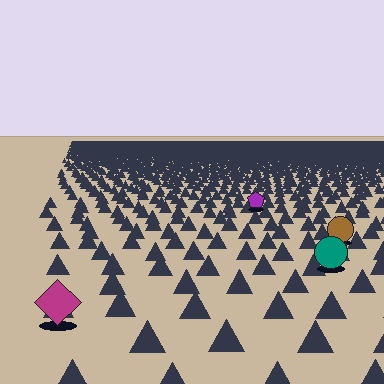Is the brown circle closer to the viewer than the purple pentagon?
Yes. The brown circle is closer — you can tell from the texture gradient: the ground texture is coarser near it.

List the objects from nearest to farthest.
From nearest to farthest: the magenta diamond, the teal circle, the brown circle, the purple pentagon.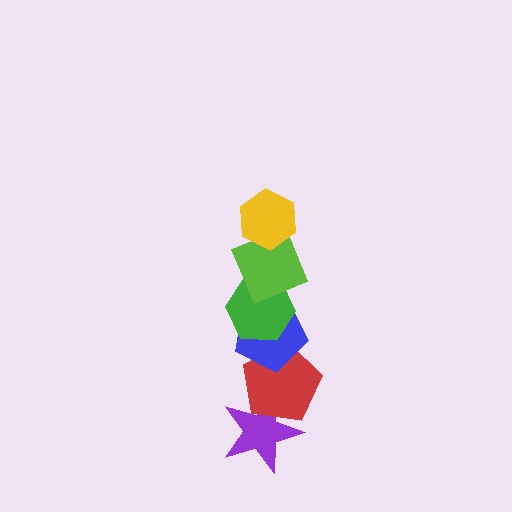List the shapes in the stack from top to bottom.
From top to bottom: the yellow hexagon, the lime square, the green hexagon, the blue pentagon, the red pentagon, the purple star.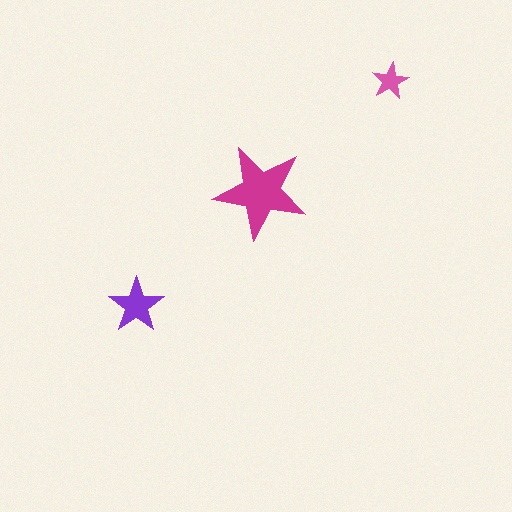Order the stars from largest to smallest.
the magenta one, the purple one, the pink one.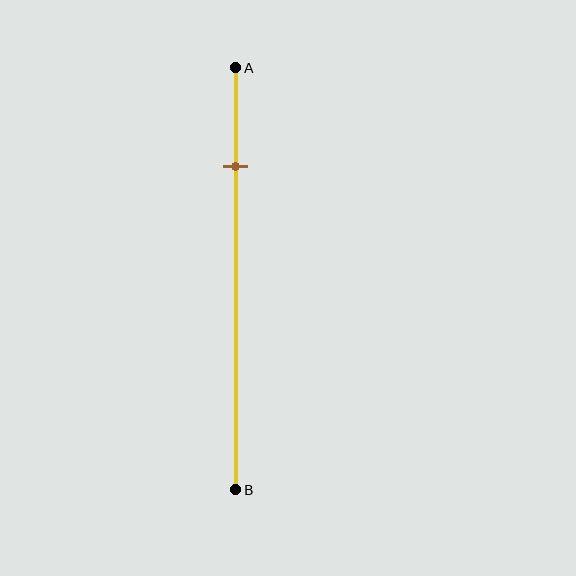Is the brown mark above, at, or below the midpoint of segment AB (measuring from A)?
The brown mark is above the midpoint of segment AB.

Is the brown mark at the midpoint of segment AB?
No, the mark is at about 25% from A, not at the 50% midpoint.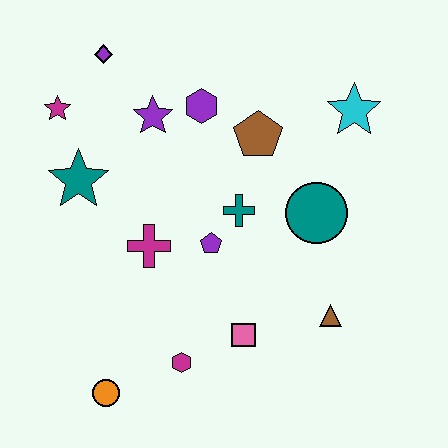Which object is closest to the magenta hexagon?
The pink square is closest to the magenta hexagon.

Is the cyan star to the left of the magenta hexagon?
No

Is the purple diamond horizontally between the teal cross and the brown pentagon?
No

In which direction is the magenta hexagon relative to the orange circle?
The magenta hexagon is to the right of the orange circle.